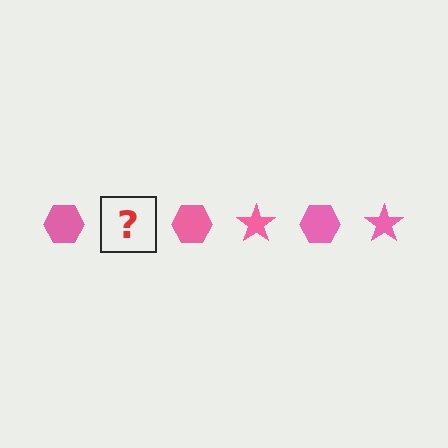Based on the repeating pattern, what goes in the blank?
The blank should be a pink star.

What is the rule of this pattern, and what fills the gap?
The rule is that the pattern cycles through hexagon, star shapes in pink. The gap should be filled with a pink star.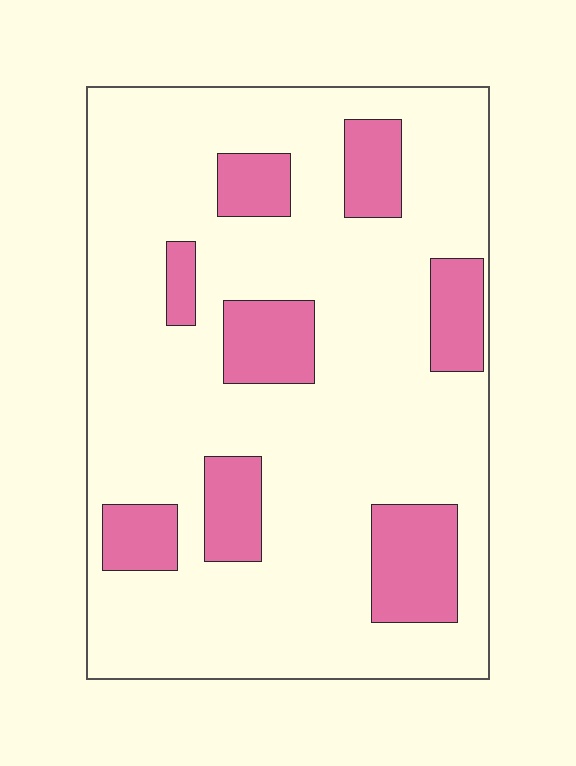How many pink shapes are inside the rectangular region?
8.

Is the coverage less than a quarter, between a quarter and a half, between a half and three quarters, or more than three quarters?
Less than a quarter.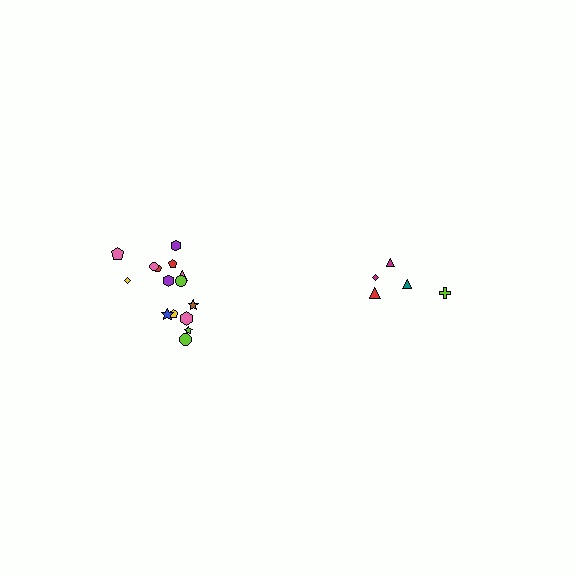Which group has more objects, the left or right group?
The left group.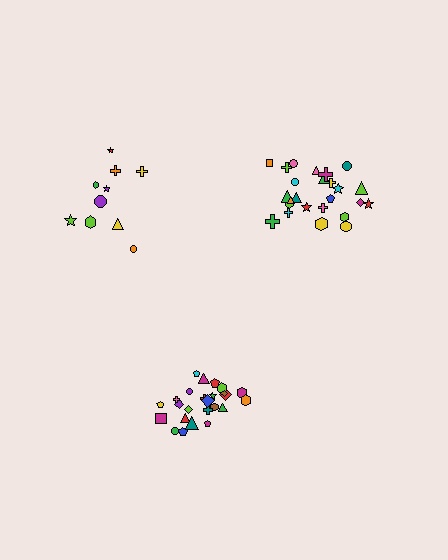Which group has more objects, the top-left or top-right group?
The top-right group.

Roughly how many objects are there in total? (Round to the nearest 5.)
Roughly 60 objects in total.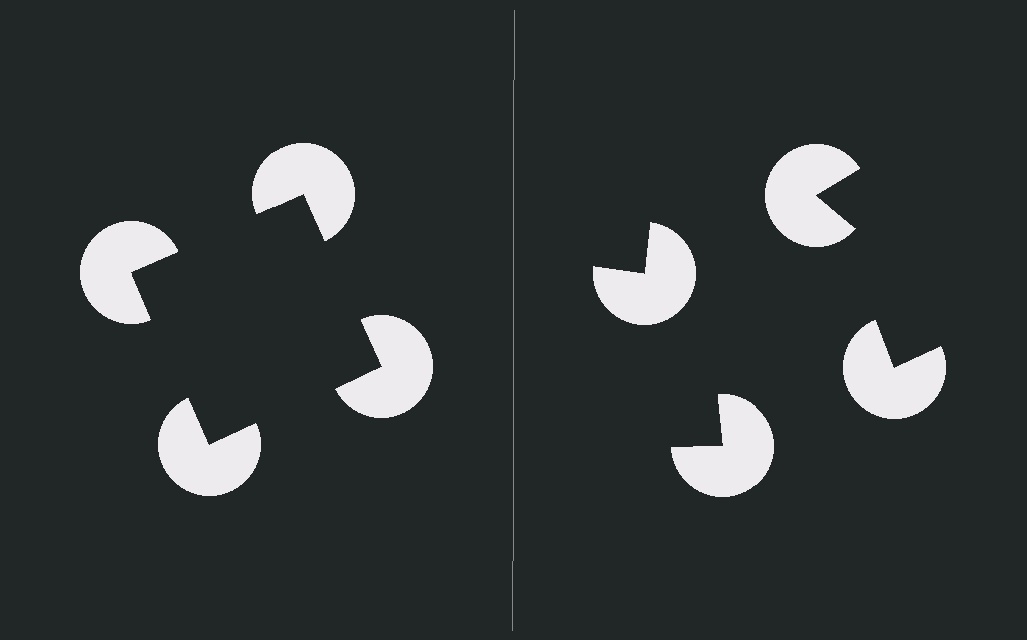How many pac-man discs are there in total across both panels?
8 — 4 on each side.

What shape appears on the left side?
An illusory square.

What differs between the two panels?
The pac-man discs are positioned identically on both sides; only the wedge orientations differ. On the left they align to a square; on the right they are misaligned.